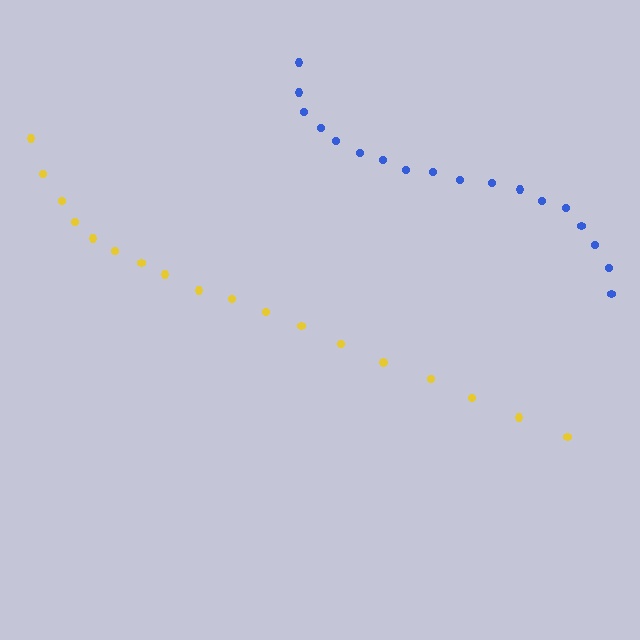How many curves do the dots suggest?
There are 2 distinct paths.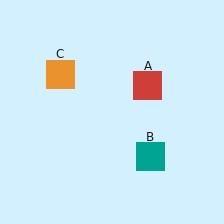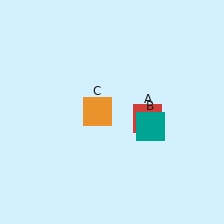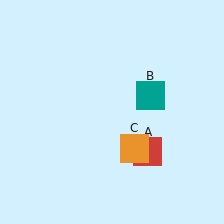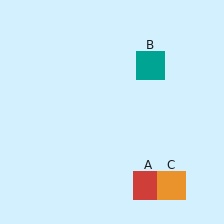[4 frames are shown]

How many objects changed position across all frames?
3 objects changed position: red square (object A), teal square (object B), orange square (object C).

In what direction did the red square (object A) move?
The red square (object A) moved down.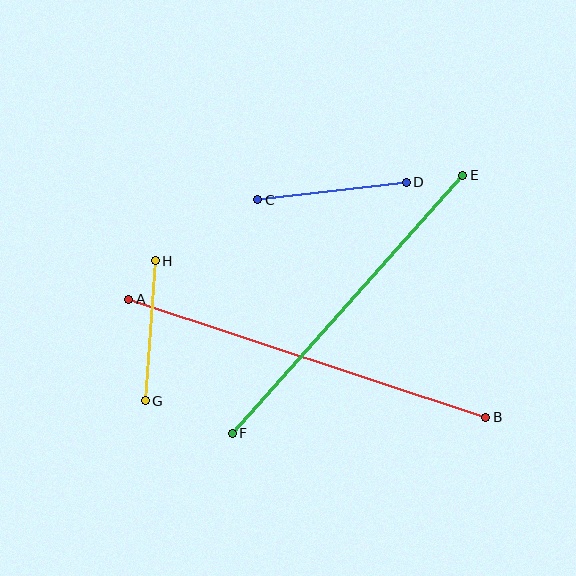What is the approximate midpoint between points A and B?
The midpoint is at approximately (307, 358) pixels.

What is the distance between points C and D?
The distance is approximately 150 pixels.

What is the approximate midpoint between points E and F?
The midpoint is at approximately (347, 304) pixels.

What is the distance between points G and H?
The distance is approximately 141 pixels.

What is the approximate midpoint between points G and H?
The midpoint is at approximately (150, 331) pixels.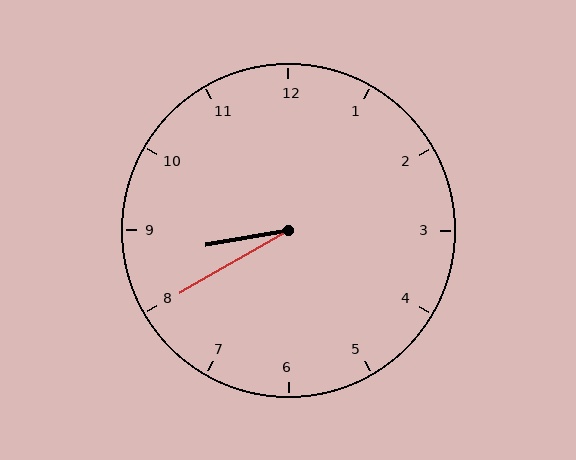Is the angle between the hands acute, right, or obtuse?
It is acute.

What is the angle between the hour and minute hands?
Approximately 20 degrees.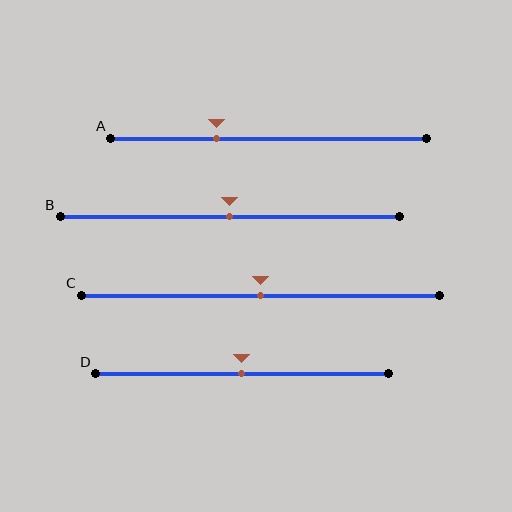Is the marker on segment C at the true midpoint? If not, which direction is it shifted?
Yes, the marker on segment C is at the true midpoint.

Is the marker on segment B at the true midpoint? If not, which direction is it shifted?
Yes, the marker on segment B is at the true midpoint.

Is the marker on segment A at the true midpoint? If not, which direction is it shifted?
No, the marker on segment A is shifted to the left by about 16% of the segment length.